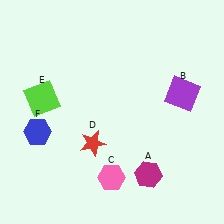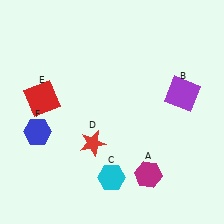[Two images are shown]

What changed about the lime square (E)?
In Image 1, E is lime. In Image 2, it changed to red.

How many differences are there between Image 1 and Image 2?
There are 2 differences between the two images.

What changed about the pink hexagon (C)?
In Image 1, C is pink. In Image 2, it changed to cyan.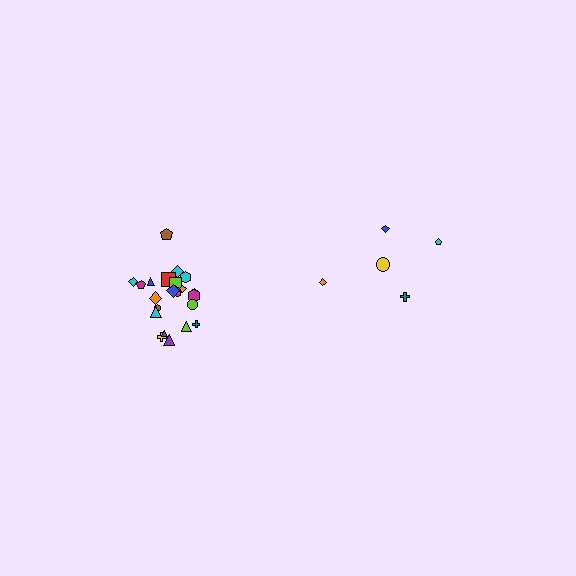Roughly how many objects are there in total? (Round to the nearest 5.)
Roughly 30 objects in total.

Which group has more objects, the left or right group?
The left group.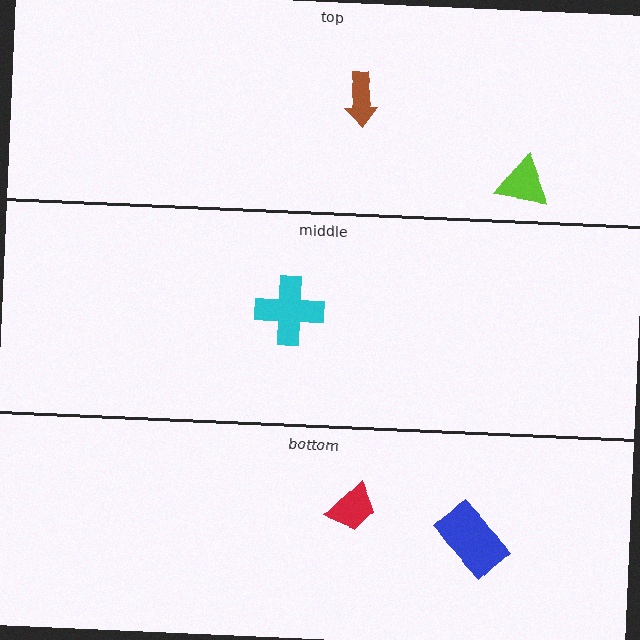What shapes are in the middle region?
The cyan cross.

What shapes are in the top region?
The brown arrow, the lime triangle.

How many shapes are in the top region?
2.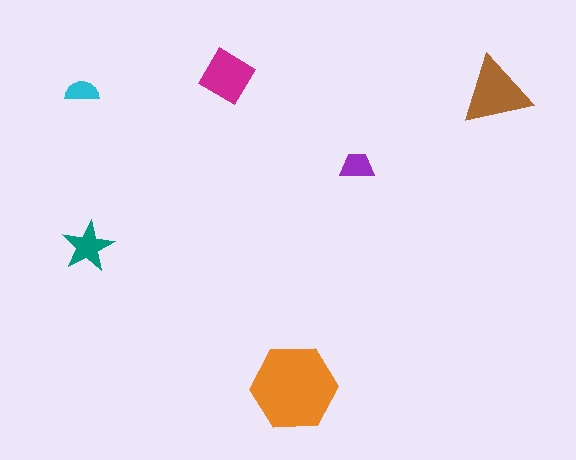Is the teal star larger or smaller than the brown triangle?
Smaller.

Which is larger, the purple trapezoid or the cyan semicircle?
The purple trapezoid.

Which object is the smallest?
The cyan semicircle.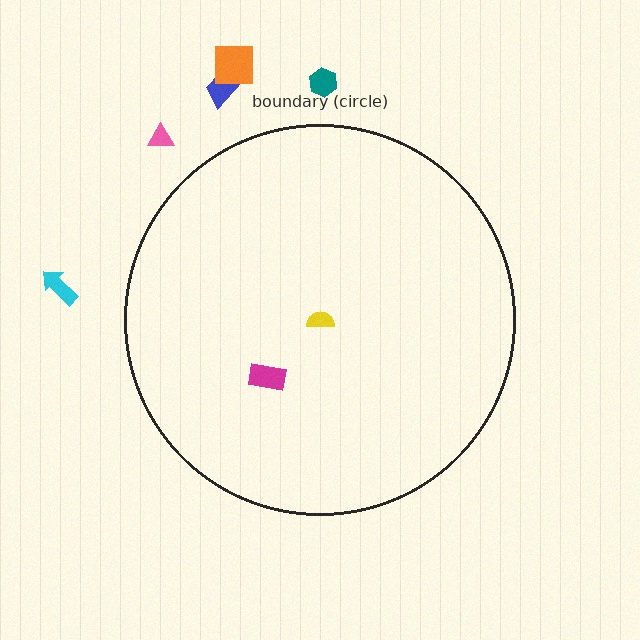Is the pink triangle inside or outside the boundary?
Outside.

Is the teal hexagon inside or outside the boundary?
Outside.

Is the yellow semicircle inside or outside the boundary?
Inside.